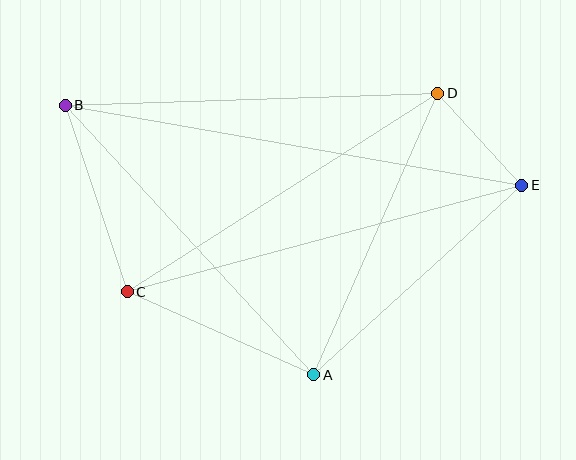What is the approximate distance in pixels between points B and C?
The distance between B and C is approximately 197 pixels.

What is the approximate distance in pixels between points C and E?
The distance between C and E is approximately 409 pixels.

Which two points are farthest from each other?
Points B and E are farthest from each other.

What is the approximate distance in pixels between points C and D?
The distance between C and D is approximately 369 pixels.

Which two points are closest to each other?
Points D and E are closest to each other.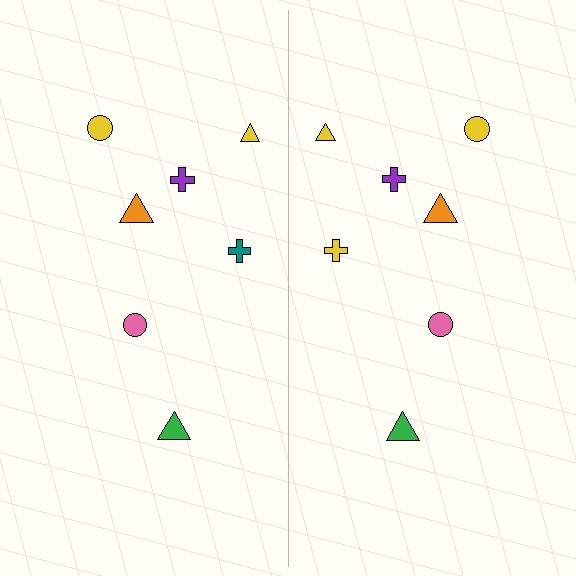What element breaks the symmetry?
The yellow cross on the right side breaks the symmetry — its mirror counterpart is teal.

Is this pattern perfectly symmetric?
No, the pattern is not perfectly symmetric. The yellow cross on the right side breaks the symmetry — its mirror counterpart is teal.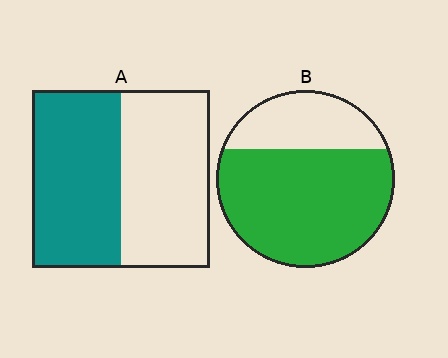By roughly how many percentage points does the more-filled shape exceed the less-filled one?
By roughly 20 percentage points (B over A).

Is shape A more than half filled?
Roughly half.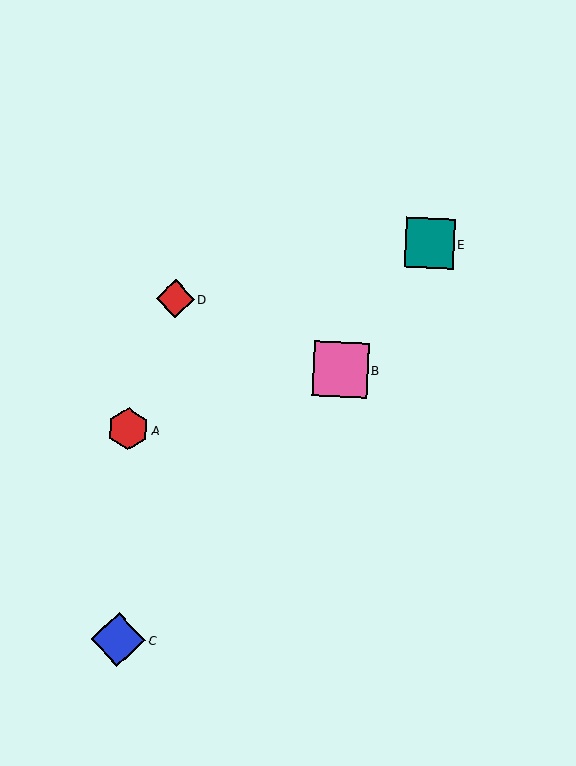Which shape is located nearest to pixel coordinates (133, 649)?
The blue diamond (labeled C) at (118, 640) is nearest to that location.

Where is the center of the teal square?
The center of the teal square is at (430, 243).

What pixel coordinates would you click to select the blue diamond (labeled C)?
Click at (118, 640) to select the blue diamond C.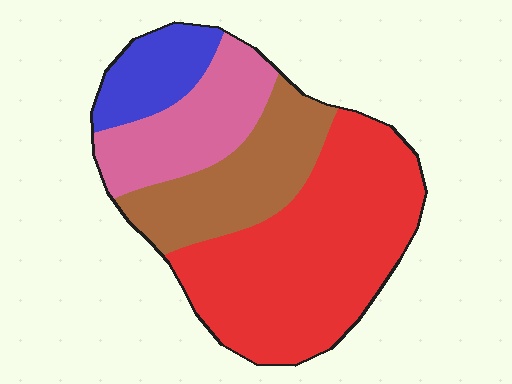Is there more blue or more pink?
Pink.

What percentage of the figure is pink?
Pink takes up between a sixth and a third of the figure.